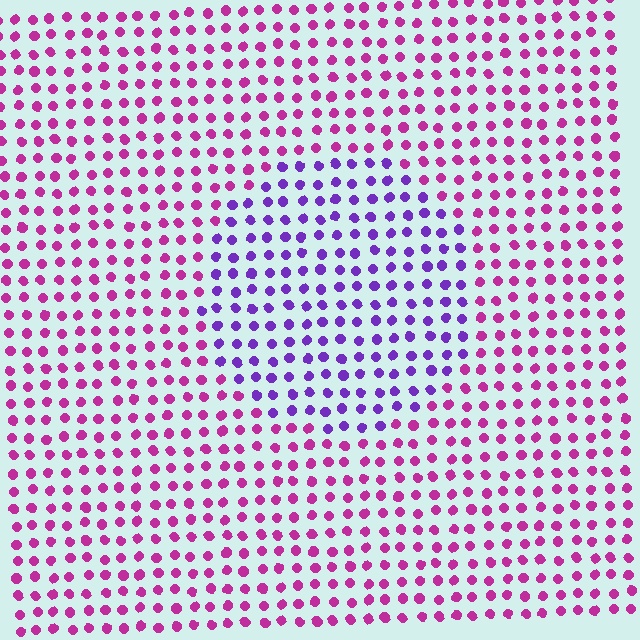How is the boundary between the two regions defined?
The boundary is defined purely by a slight shift in hue (about 46 degrees). Spacing, size, and orientation are identical on both sides.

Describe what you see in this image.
The image is filled with small magenta elements in a uniform arrangement. A circle-shaped region is visible where the elements are tinted to a slightly different hue, forming a subtle color boundary.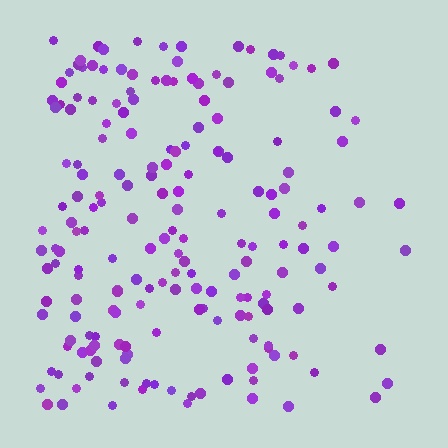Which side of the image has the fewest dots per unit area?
The right.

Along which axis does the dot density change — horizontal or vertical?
Horizontal.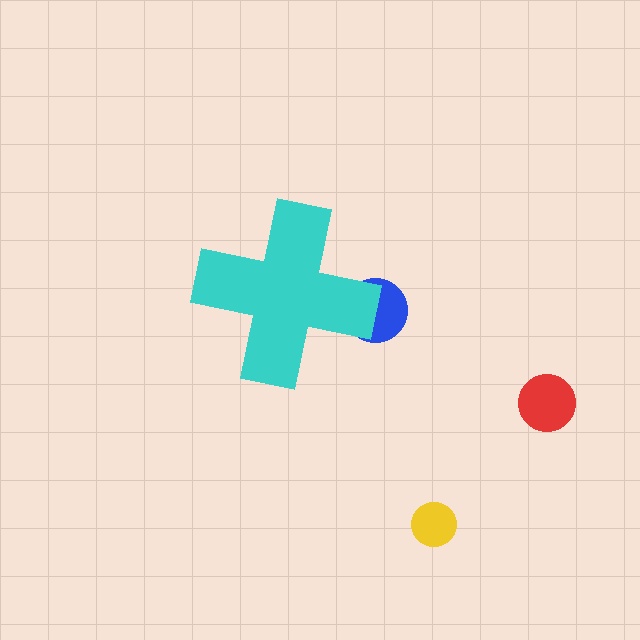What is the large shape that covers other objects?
A cyan cross.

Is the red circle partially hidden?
No, the red circle is fully visible.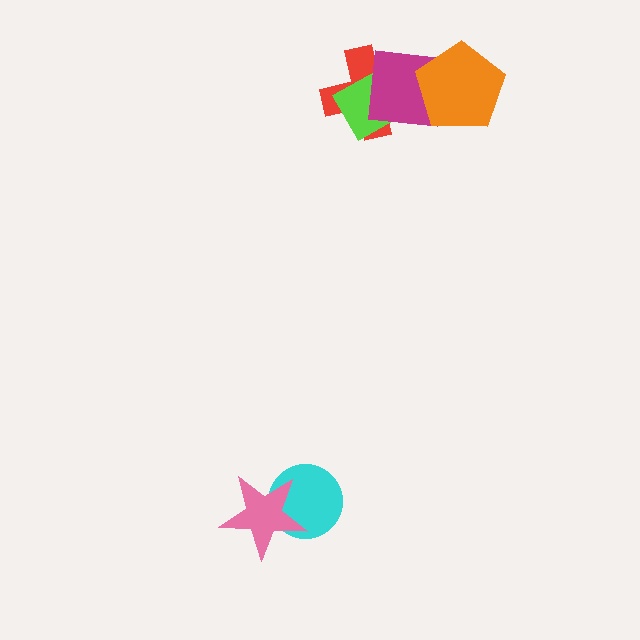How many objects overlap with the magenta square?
3 objects overlap with the magenta square.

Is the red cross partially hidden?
Yes, it is partially covered by another shape.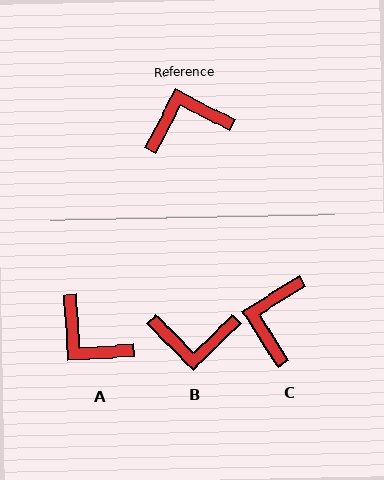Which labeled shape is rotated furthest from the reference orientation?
B, about 162 degrees away.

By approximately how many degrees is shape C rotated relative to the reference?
Approximately 60 degrees counter-clockwise.